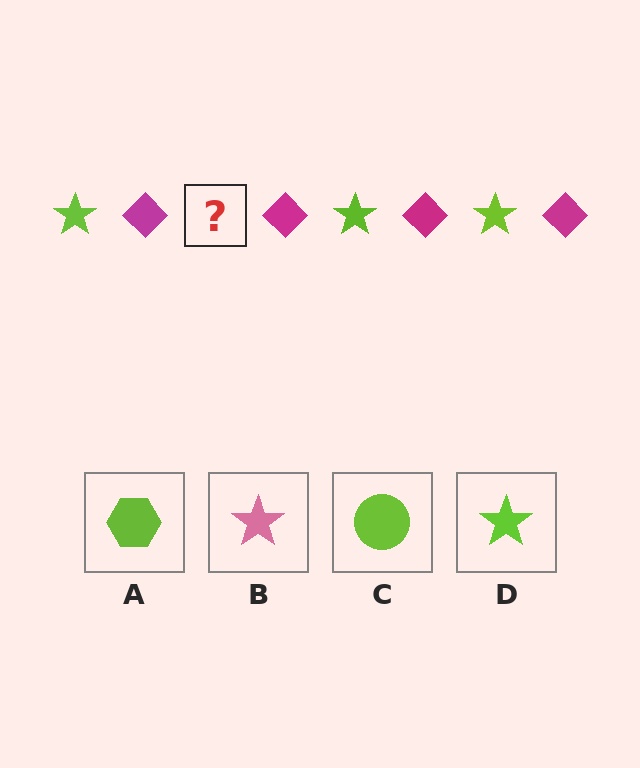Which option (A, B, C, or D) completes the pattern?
D.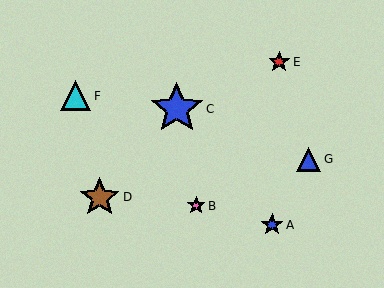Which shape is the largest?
The blue star (labeled C) is the largest.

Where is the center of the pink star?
The center of the pink star is at (196, 206).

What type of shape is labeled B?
Shape B is a pink star.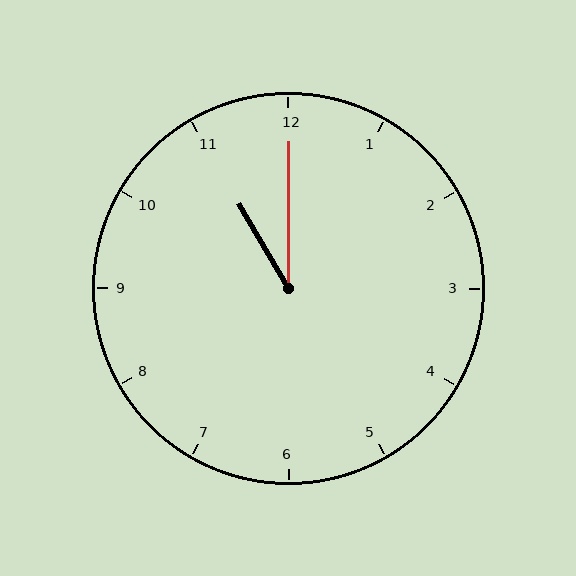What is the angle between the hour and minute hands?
Approximately 30 degrees.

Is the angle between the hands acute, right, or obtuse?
It is acute.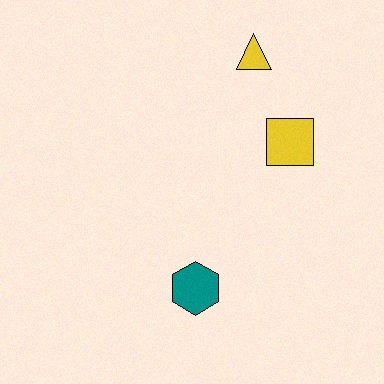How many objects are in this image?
There are 3 objects.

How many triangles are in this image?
There is 1 triangle.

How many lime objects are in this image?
There are no lime objects.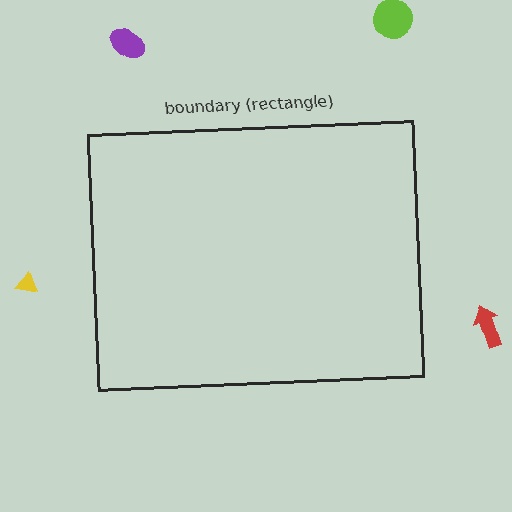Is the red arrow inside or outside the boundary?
Outside.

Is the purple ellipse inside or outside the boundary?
Outside.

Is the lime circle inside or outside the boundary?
Outside.